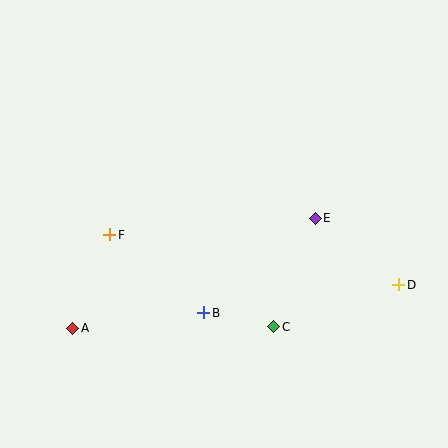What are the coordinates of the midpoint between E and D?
The midpoint between E and D is at (357, 251).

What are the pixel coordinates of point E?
Point E is at (315, 218).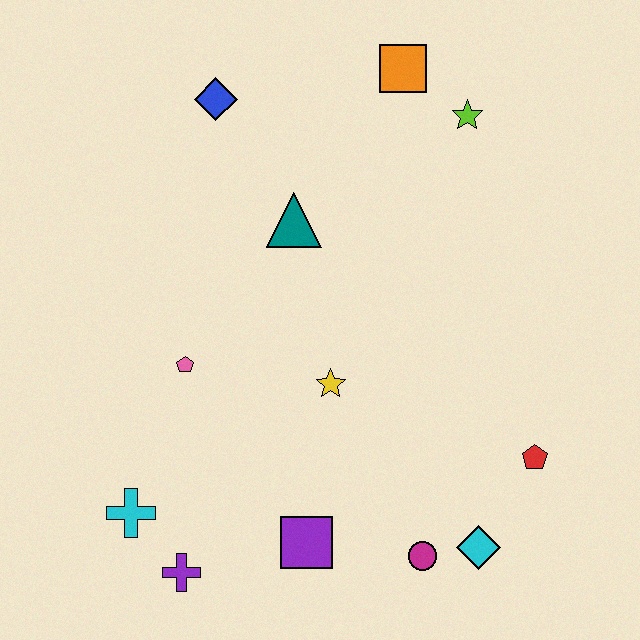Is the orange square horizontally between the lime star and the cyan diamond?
No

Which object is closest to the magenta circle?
The cyan diamond is closest to the magenta circle.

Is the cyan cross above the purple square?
Yes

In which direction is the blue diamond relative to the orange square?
The blue diamond is to the left of the orange square.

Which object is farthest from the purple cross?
The orange square is farthest from the purple cross.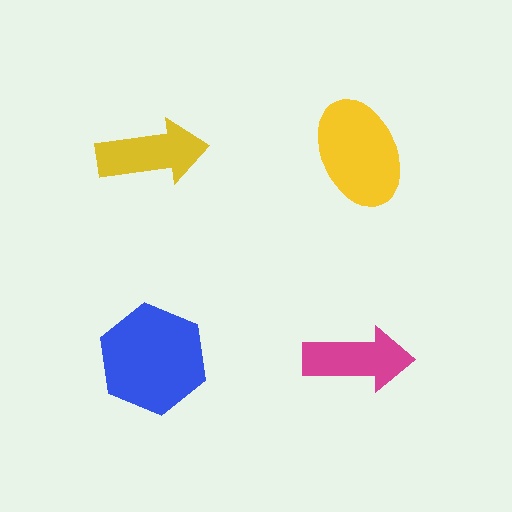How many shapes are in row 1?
2 shapes.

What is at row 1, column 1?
A yellow arrow.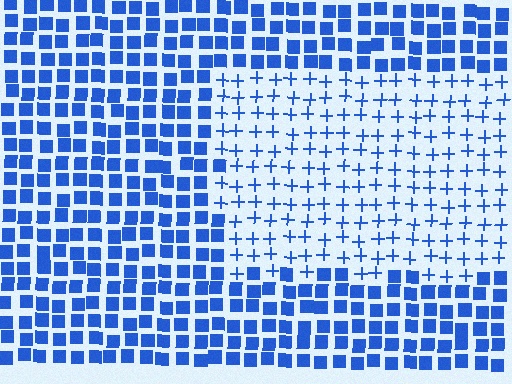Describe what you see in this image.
The image is filled with small blue elements arranged in a uniform grid. A rectangle-shaped region contains plus signs, while the surrounding area contains squares. The boundary is defined purely by the change in element shape.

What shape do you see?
I see a rectangle.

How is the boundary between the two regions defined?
The boundary is defined by a change in element shape: plus signs inside vs. squares outside. All elements share the same color and spacing.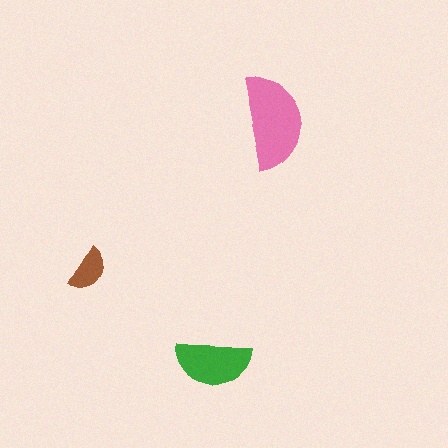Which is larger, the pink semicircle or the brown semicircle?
The pink one.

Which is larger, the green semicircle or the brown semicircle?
The green one.